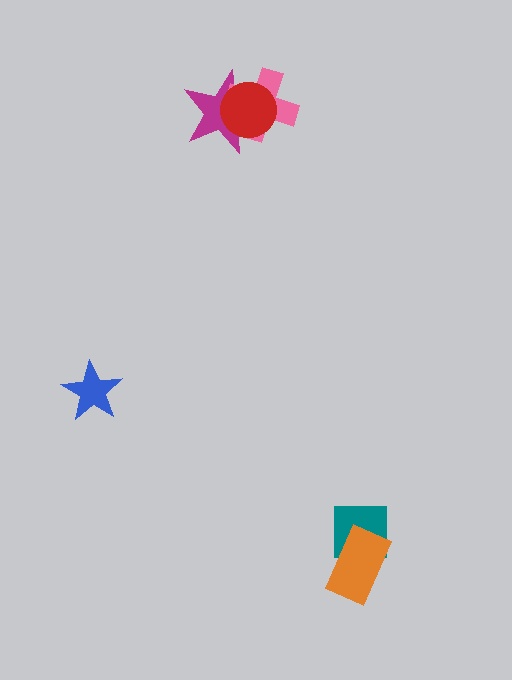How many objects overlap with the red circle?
2 objects overlap with the red circle.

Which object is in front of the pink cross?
The red circle is in front of the pink cross.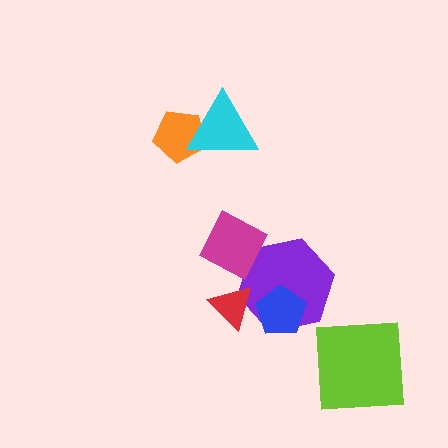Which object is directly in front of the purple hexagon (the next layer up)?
The blue pentagon is directly in front of the purple hexagon.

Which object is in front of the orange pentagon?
The cyan triangle is in front of the orange pentagon.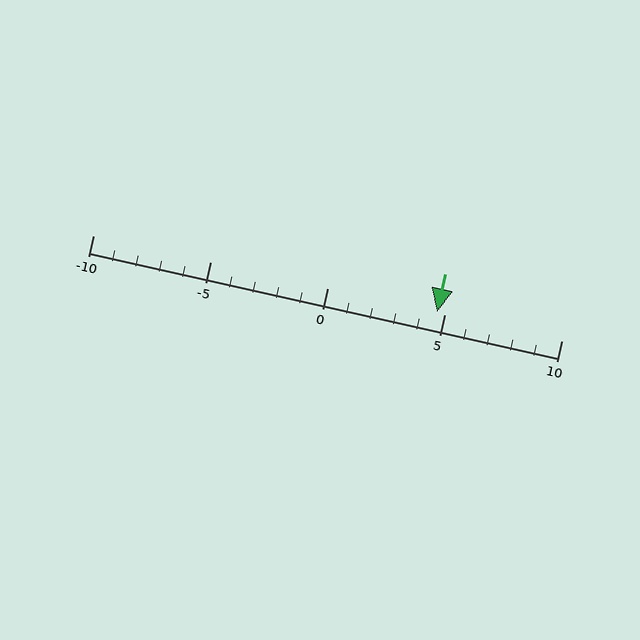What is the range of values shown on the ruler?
The ruler shows values from -10 to 10.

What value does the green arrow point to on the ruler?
The green arrow points to approximately 5.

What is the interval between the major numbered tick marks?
The major tick marks are spaced 5 units apart.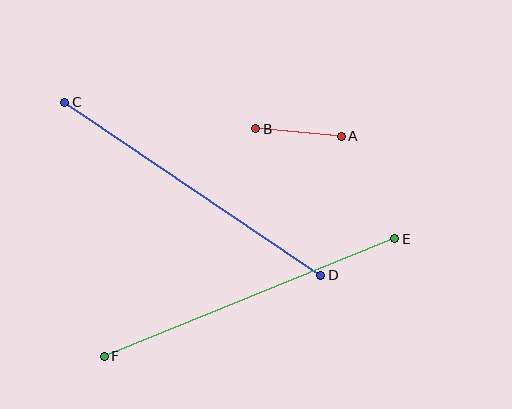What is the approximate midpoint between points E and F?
The midpoint is at approximately (249, 297) pixels.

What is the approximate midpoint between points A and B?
The midpoint is at approximately (298, 132) pixels.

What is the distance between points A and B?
The distance is approximately 86 pixels.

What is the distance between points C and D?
The distance is approximately 309 pixels.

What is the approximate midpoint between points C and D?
The midpoint is at approximately (193, 189) pixels.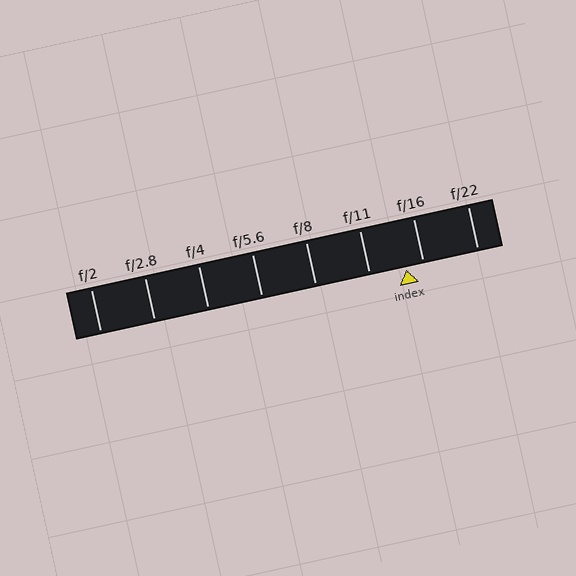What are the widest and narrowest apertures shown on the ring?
The widest aperture shown is f/2 and the narrowest is f/22.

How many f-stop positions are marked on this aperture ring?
There are 8 f-stop positions marked.